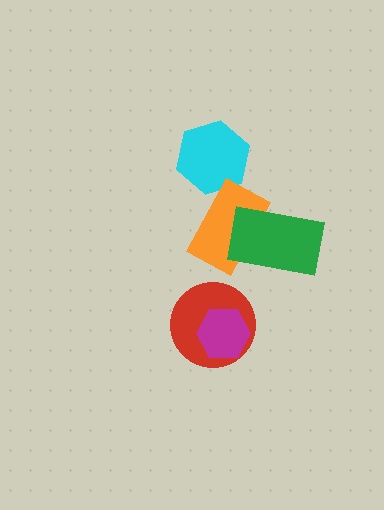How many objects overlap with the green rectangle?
1 object overlaps with the green rectangle.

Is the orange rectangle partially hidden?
Yes, it is partially covered by another shape.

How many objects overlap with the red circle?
1 object overlaps with the red circle.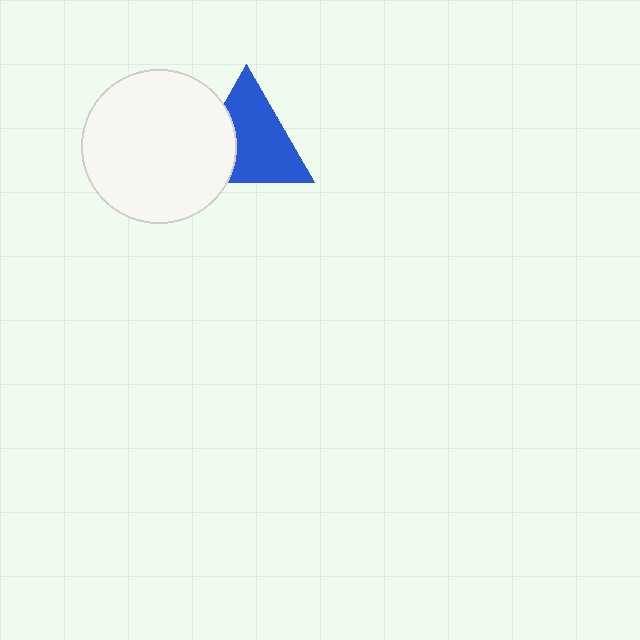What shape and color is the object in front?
The object in front is a white circle.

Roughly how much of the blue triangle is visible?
Most of it is visible (roughly 69%).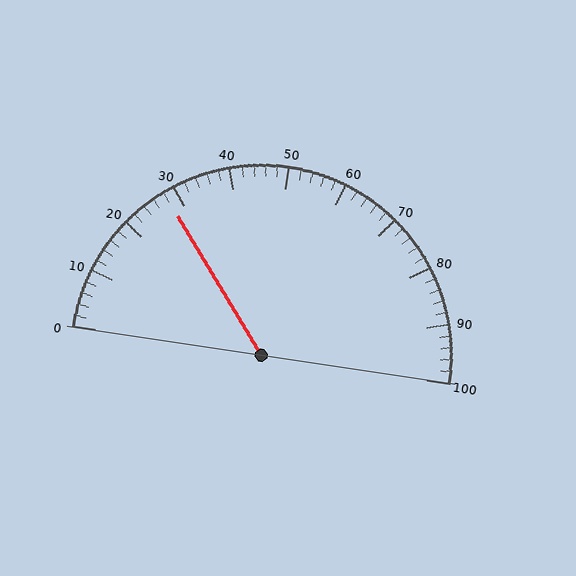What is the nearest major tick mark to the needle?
The nearest major tick mark is 30.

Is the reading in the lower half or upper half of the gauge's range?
The reading is in the lower half of the range (0 to 100).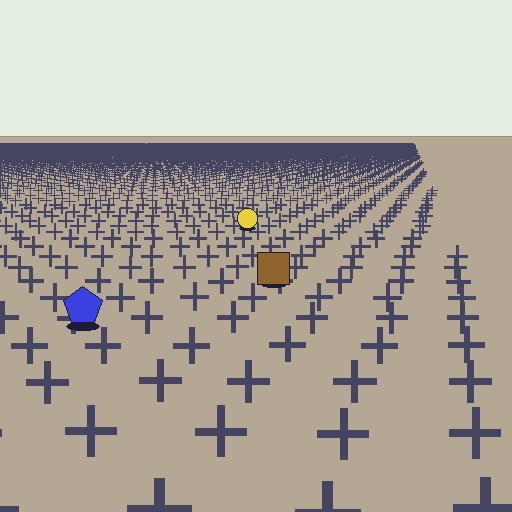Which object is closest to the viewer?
The blue pentagon is closest. The texture marks near it are larger and more spread out.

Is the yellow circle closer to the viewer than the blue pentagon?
No. The blue pentagon is closer — you can tell from the texture gradient: the ground texture is coarser near it.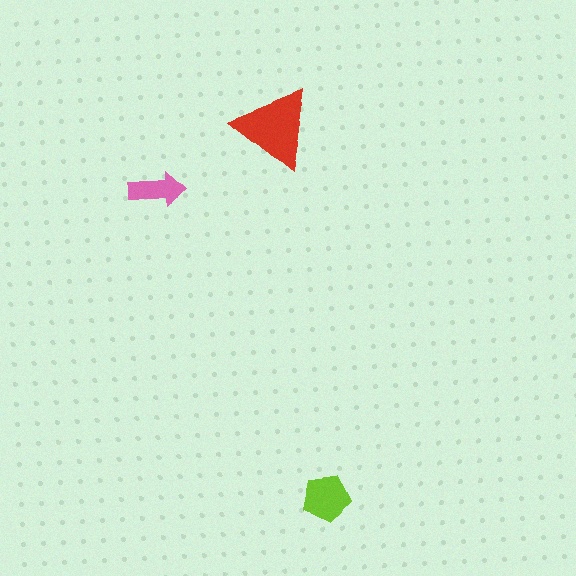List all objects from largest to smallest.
The red triangle, the lime pentagon, the pink arrow.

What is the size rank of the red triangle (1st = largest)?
1st.